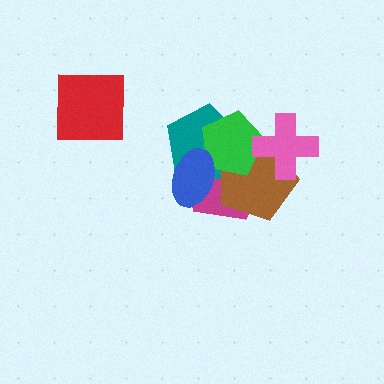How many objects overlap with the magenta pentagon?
5 objects overlap with the magenta pentagon.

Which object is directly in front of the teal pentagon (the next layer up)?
The brown pentagon is directly in front of the teal pentagon.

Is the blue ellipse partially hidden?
No, no other shape covers it.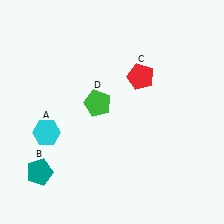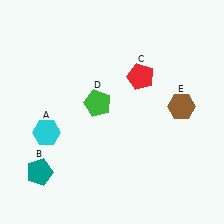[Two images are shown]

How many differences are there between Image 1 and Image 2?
There is 1 difference between the two images.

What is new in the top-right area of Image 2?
A brown hexagon (E) was added in the top-right area of Image 2.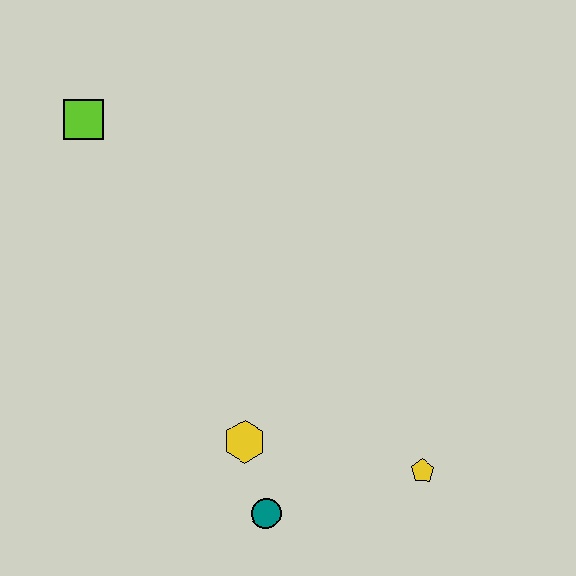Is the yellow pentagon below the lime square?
Yes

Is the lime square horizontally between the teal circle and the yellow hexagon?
No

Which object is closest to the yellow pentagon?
The teal circle is closest to the yellow pentagon.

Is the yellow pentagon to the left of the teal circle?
No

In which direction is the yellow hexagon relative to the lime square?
The yellow hexagon is below the lime square.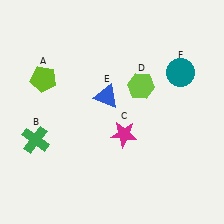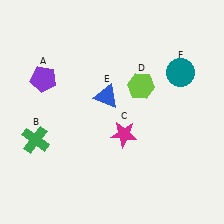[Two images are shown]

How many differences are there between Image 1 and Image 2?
There is 1 difference between the two images.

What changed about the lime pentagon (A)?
In Image 1, A is lime. In Image 2, it changed to purple.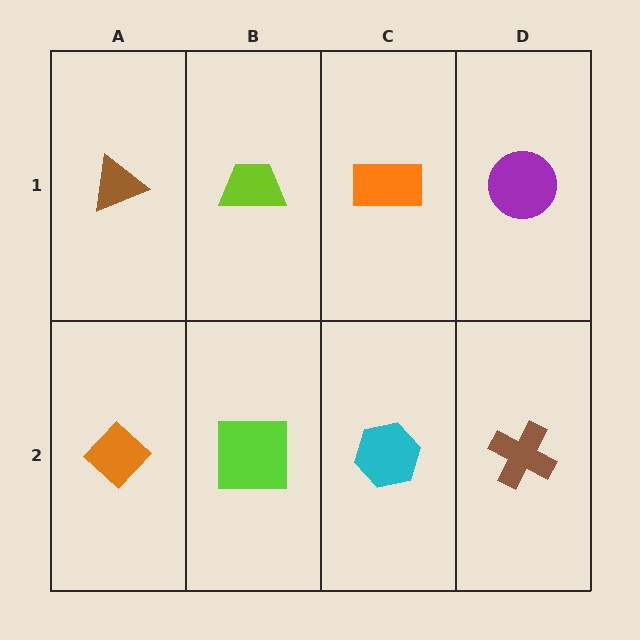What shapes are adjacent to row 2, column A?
A brown triangle (row 1, column A), a lime square (row 2, column B).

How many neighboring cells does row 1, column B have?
3.